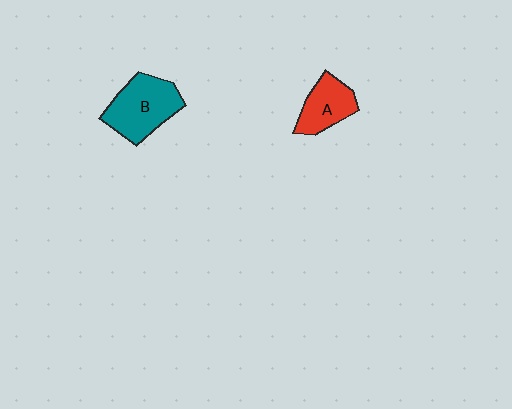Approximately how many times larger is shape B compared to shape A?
Approximately 1.5 times.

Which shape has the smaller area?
Shape A (red).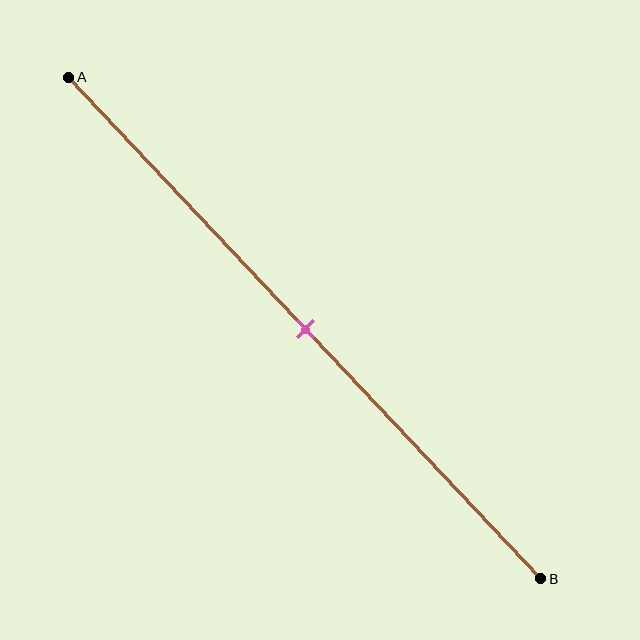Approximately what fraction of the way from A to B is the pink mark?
The pink mark is approximately 50% of the way from A to B.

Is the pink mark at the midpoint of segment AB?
Yes, the mark is approximately at the midpoint.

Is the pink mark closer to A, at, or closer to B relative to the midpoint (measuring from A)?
The pink mark is approximately at the midpoint of segment AB.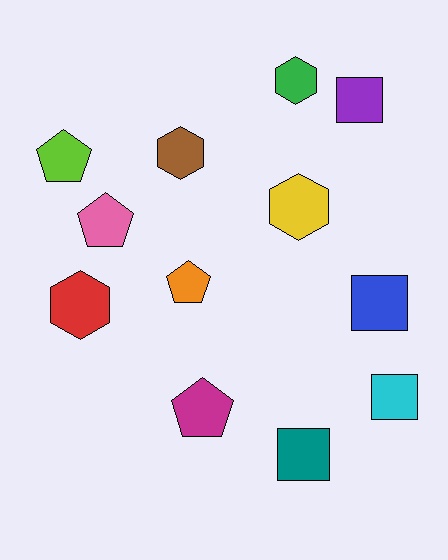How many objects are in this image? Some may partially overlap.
There are 12 objects.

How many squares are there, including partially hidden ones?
There are 4 squares.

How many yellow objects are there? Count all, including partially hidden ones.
There is 1 yellow object.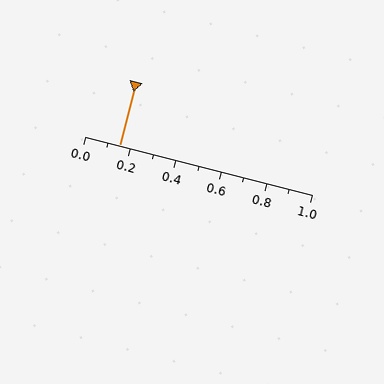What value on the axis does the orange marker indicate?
The marker indicates approximately 0.15.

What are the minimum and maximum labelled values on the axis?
The axis runs from 0.0 to 1.0.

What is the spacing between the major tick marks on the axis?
The major ticks are spaced 0.2 apart.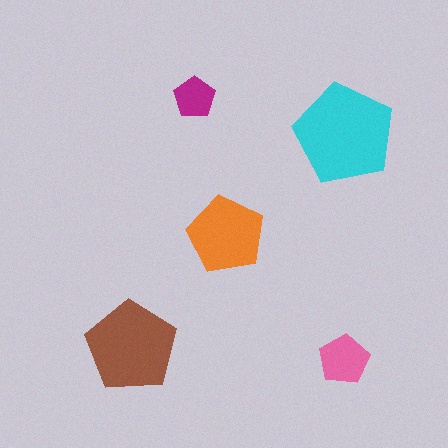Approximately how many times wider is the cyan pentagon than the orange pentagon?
About 1.5 times wider.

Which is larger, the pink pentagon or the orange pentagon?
The orange one.